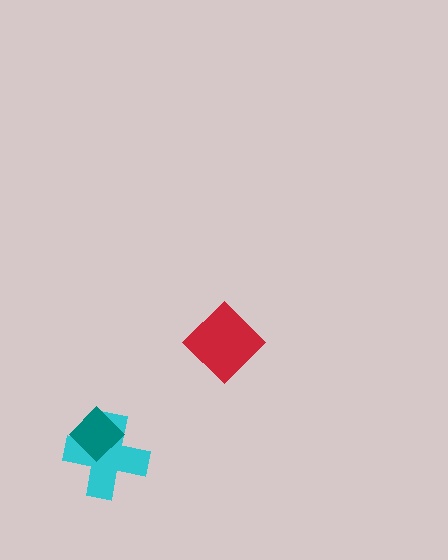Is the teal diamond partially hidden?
No, no other shape covers it.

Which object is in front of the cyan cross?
The teal diamond is in front of the cyan cross.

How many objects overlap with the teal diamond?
1 object overlaps with the teal diamond.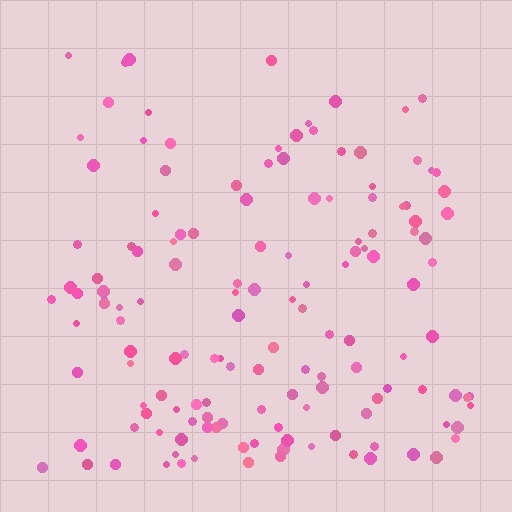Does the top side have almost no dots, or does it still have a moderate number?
Still a moderate number, just noticeably fewer than the bottom.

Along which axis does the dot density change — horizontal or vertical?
Vertical.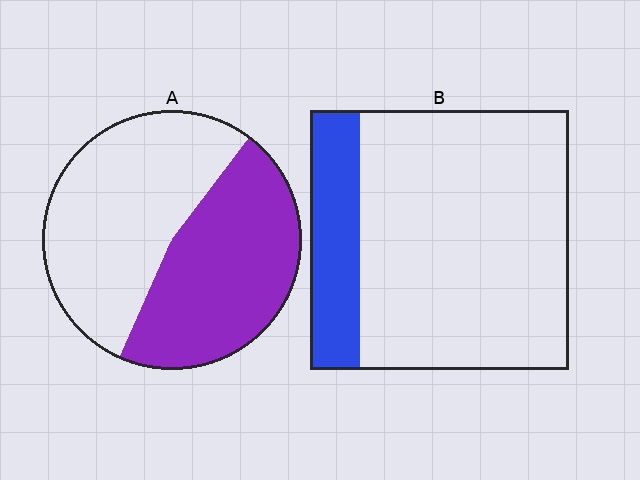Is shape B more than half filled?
No.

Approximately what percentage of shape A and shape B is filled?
A is approximately 45% and B is approximately 20%.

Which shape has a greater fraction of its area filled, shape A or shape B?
Shape A.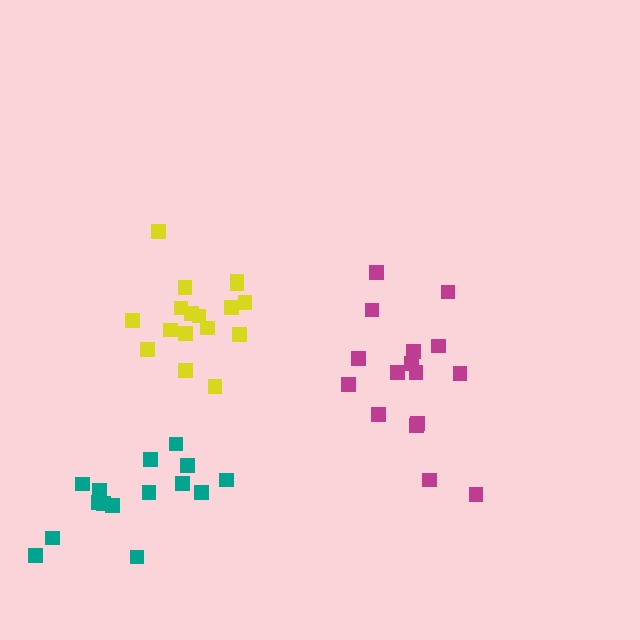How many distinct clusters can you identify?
There are 3 distinct clusters.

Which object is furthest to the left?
The teal cluster is leftmost.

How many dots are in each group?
Group 1: 17 dots, Group 2: 16 dots, Group 3: 15 dots (48 total).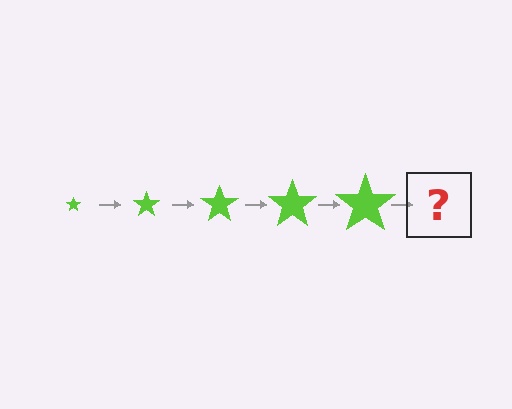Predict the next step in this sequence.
The next step is a lime star, larger than the previous one.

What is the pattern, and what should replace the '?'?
The pattern is that the star gets progressively larger each step. The '?' should be a lime star, larger than the previous one.